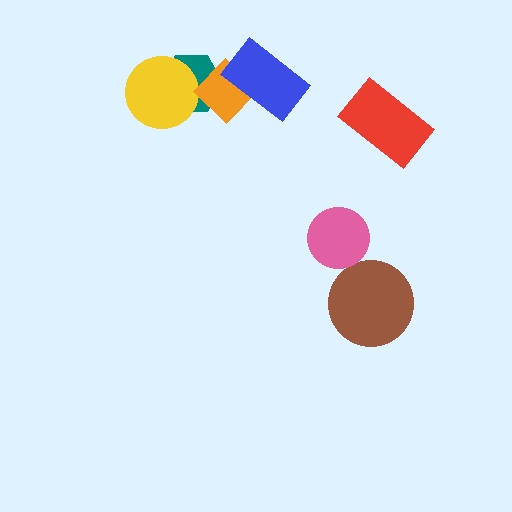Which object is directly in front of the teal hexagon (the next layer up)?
The yellow circle is directly in front of the teal hexagon.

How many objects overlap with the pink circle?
0 objects overlap with the pink circle.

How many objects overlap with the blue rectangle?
1 object overlaps with the blue rectangle.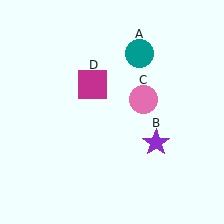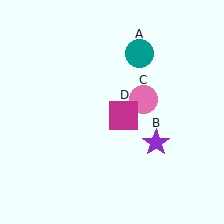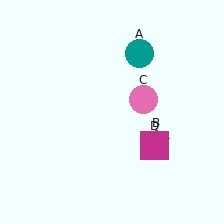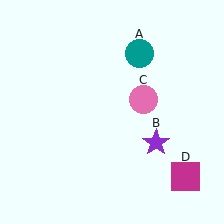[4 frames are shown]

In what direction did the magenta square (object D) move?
The magenta square (object D) moved down and to the right.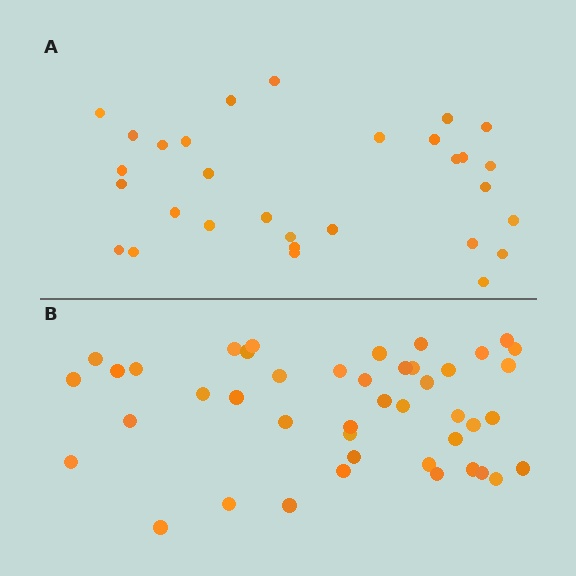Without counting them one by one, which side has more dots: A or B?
Region B (the bottom region) has more dots.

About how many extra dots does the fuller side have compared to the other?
Region B has approximately 15 more dots than region A.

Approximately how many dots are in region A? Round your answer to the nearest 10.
About 30 dots.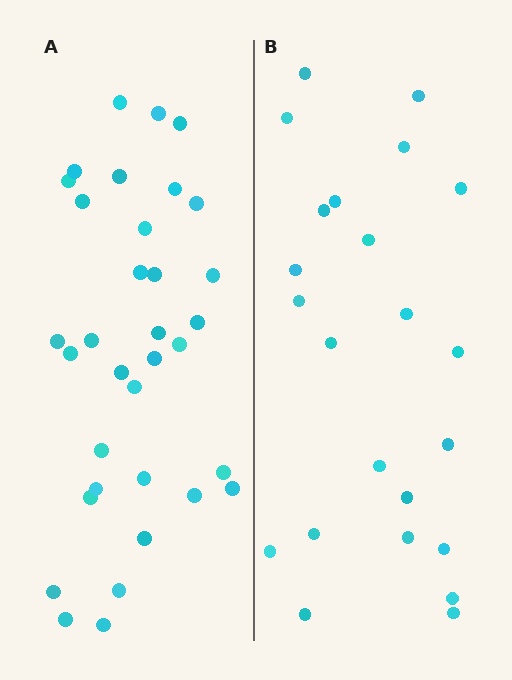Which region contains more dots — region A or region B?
Region A (the left region) has more dots.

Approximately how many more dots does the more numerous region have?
Region A has roughly 12 or so more dots than region B.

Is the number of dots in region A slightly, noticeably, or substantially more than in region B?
Region A has substantially more. The ratio is roughly 1.5 to 1.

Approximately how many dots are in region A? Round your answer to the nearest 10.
About 30 dots. (The exact count is 34, which rounds to 30.)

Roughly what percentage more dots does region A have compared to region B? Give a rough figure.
About 50% more.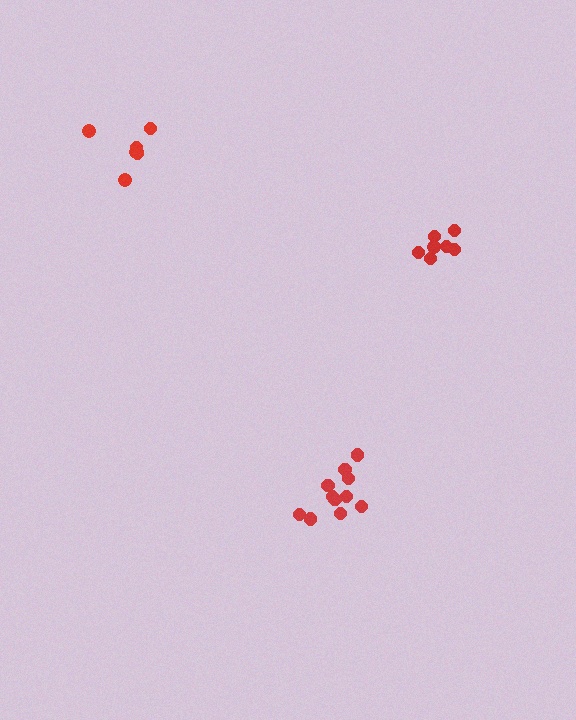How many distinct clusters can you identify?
There are 3 distinct clusters.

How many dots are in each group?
Group 1: 7 dots, Group 2: 11 dots, Group 3: 6 dots (24 total).